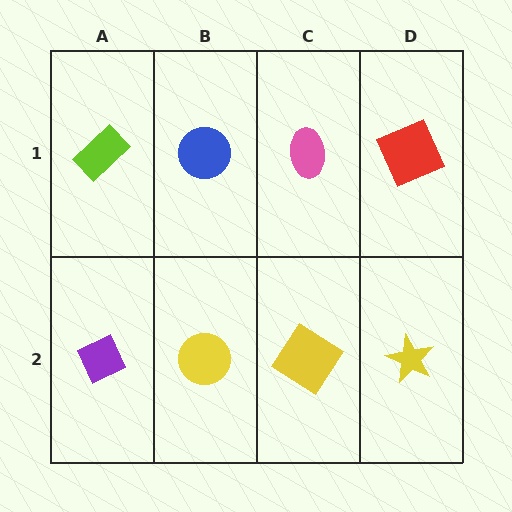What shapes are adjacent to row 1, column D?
A yellow star (row 2, column D), a pink ellipse (row 1, column C).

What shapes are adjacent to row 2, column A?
A lime rectangle (row 1, column A), a yellow circle (row 2, column B).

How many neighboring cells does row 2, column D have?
2.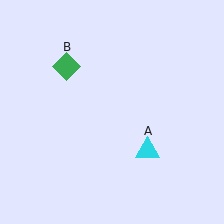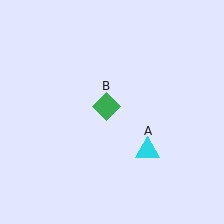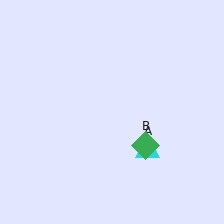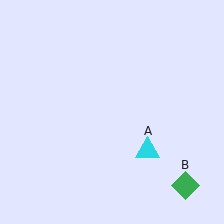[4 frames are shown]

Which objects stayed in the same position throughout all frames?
Cyan triangle (object A) remained stationary.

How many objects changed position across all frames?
1 object changed position: green diamond (object B).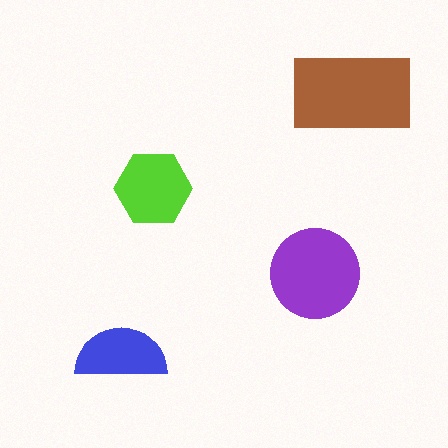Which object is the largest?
The brown rectangle.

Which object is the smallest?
The blue semicircle.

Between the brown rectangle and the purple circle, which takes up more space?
The brown rectangle.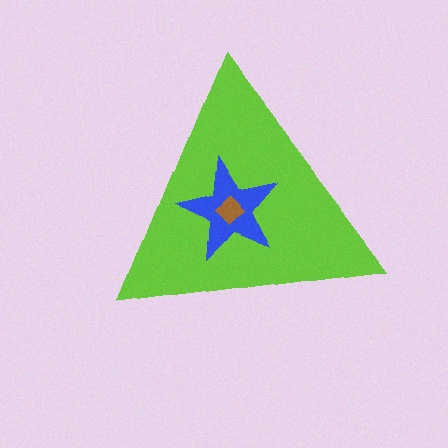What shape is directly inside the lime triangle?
The blue star.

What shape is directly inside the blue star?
The brown diamond.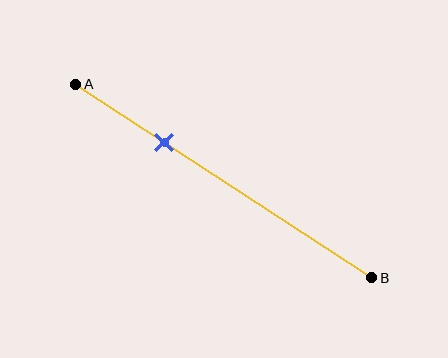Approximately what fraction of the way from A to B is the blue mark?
The blue mark is approximately 30% of the way from A to B.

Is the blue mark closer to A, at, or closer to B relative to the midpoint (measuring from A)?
The blue mark is closer to point A than the midpoint of segment AB.